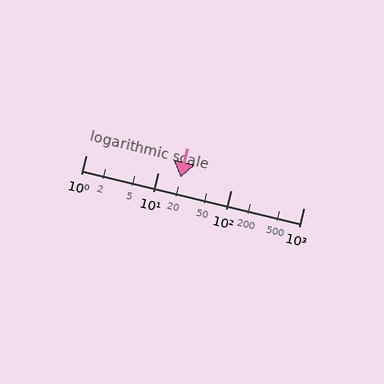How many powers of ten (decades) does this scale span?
The scale spans 3 decades, from 1 to 1000.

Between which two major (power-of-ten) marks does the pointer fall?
The pointer is between 10 and 100.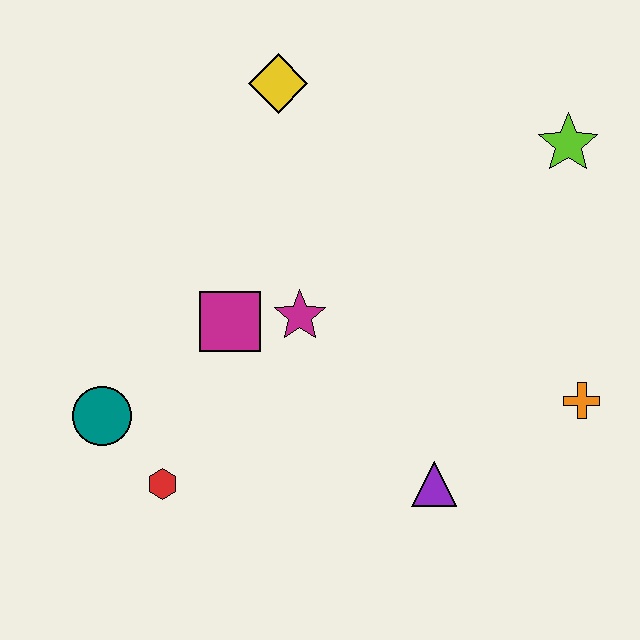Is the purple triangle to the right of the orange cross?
No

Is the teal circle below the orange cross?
Yes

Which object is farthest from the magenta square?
The lime star is farthest from the magenta square.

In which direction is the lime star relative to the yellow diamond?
The lime star is to the right of the yellow diamond.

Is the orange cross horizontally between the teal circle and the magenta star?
No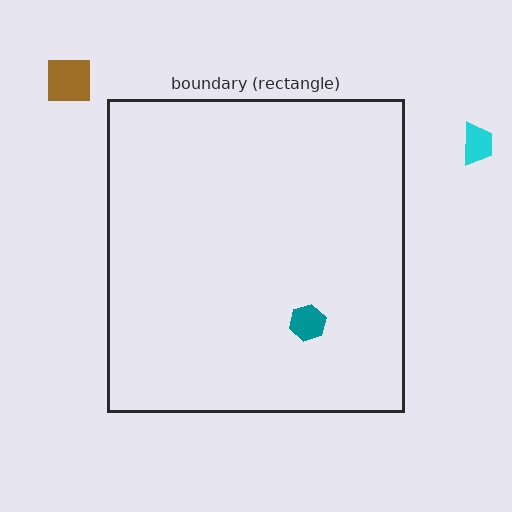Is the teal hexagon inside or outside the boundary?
Inside.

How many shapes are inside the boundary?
1 inside, 2 outside.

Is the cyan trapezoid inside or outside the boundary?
Outside.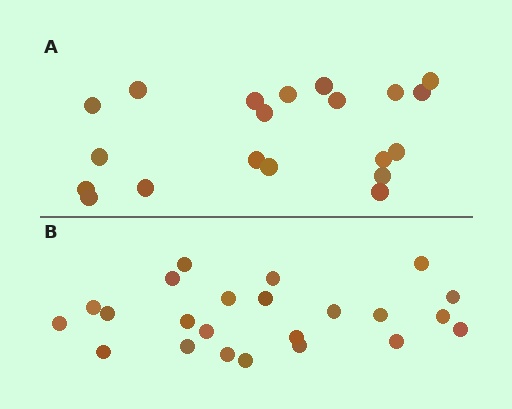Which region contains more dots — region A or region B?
Region B (the bottom region) has more dots.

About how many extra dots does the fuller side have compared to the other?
Region B has just a few more — roughly 2 or 3 more dots than region A.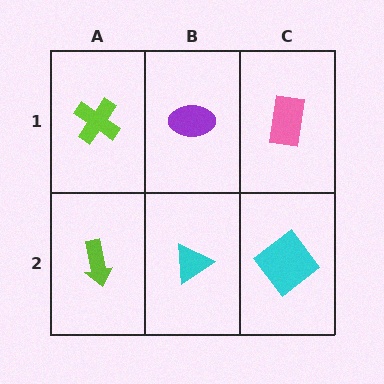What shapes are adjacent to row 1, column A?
A lime arrow (row 2, column A), a purple ellipse (row 1, column B).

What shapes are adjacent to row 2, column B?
A purple ellipse (row 1, column B), a lime arrow (row 2, column A), a cyan diamond (row 2, column C).